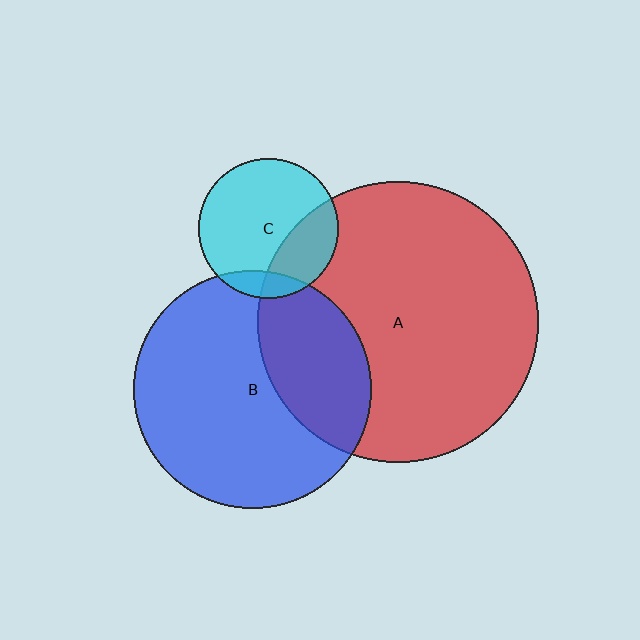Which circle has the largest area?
Circle A (red).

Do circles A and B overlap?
Yes.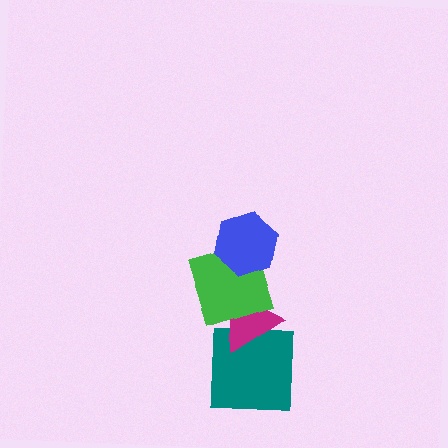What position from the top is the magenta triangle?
The magenta triangle is 3rd from the top.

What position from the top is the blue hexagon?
The blue hexagon is 1st from the top.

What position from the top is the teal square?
The teal square is 4th from the top.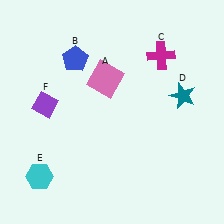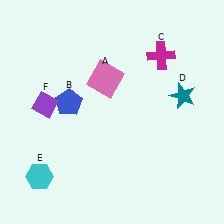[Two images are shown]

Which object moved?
The blue pentagon (B) moved down.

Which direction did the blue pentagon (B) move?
The blue pentagon (B) moved down.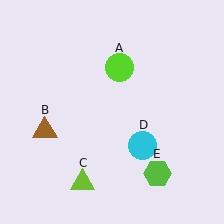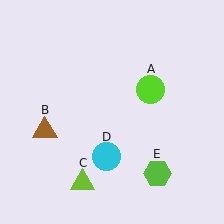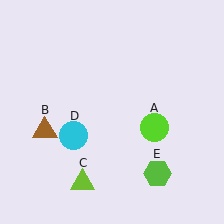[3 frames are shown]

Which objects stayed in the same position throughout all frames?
Brown triangle (object B) and lime triangle (object C) and lime hexagon (object E) remained stationary.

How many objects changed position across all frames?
2 objects changed position: lime circle (object A), cyan circle (object D).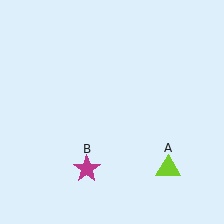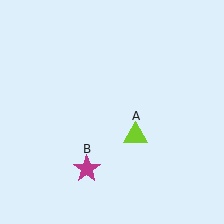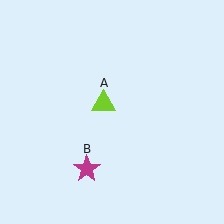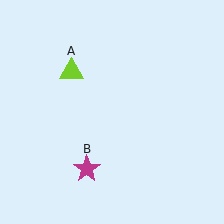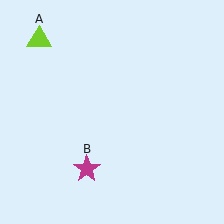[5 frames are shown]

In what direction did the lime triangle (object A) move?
The lime triangle (object A) moved up and to the left.